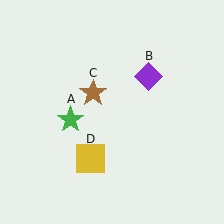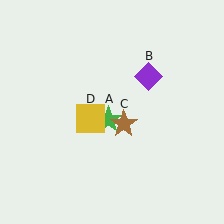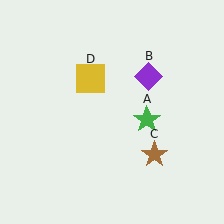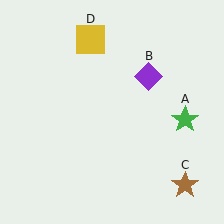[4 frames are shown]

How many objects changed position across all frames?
3 objects changed position: green star (object A), brown star (object C), yellow square (object D).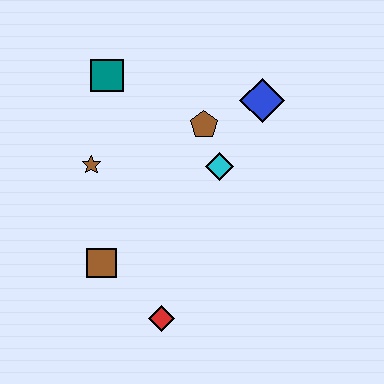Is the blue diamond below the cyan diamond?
No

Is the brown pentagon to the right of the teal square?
Yes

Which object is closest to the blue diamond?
The brown pentagon is closest to the blue diamond.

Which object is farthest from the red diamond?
The teal square is farthest from the red diamond.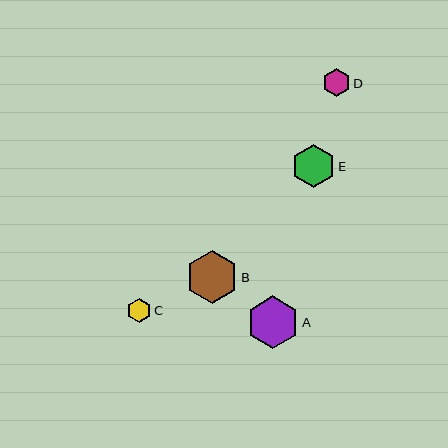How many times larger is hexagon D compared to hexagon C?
Hexagon D is approximately 1.2 times the size of hexagon C.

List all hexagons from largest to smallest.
From largest to smallest: B, A, E, D, C.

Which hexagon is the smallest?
Hexagon C is the smallest with a size of approximately 24 pixels.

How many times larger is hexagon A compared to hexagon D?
Hexagon A is approximately 1.9 times the size of hexagon D.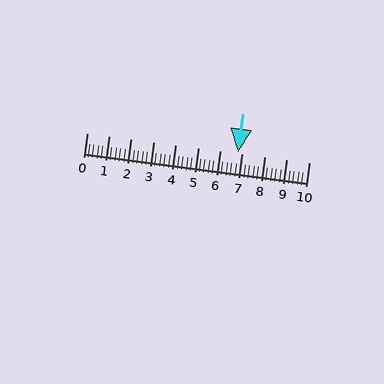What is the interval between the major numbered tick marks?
The major tick marks are spaced 1 units apart.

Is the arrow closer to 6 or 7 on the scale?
The arrow is closer to 7.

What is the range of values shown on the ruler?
The ruler shows values from 0 to 10.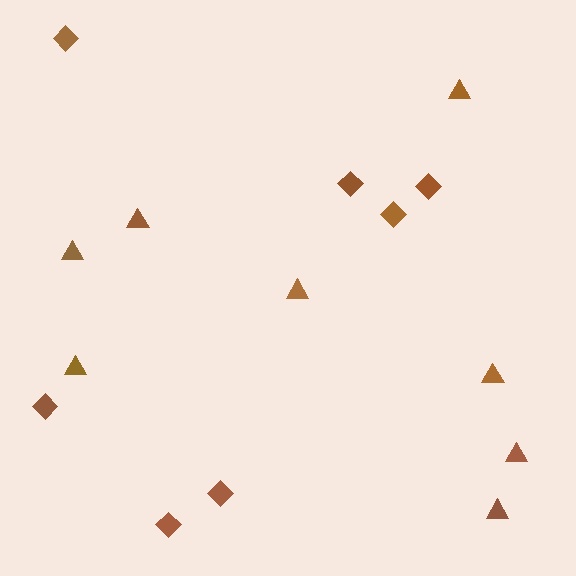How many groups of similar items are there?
There are 2 groups: one group of triangles (8) and one group of diamonds (7).